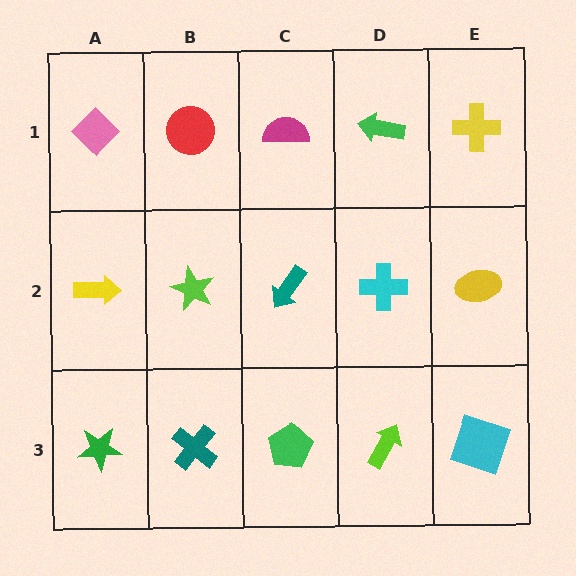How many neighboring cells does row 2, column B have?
4.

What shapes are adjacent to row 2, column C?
A magenta semicircle (row 1, column C), a green pentagon (row 3, column C), a lime star (row 2, column B), a cyan cross (row 2, column D).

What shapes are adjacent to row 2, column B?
A red circle (row 1, column B), a teal cross (row 3, column B), a yellow arrow (row 2, column A), a teal arrow (row 2, column C).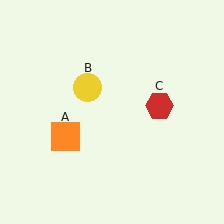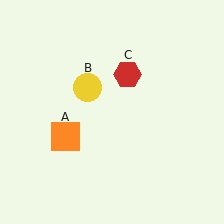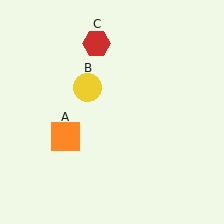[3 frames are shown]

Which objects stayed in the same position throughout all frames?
Orange square (object A) and yellow circle (object B) remained stationary.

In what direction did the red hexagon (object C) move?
The red hexagon (object C) moved up and to the left.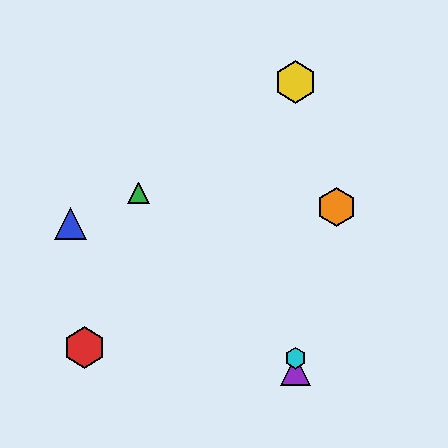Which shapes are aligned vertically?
The yellow hexagon, the purple triangle, the cyan hexagon are aligned vertically.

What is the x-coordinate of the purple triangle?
The purple triangle is at x≈295.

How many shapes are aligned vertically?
3 shapes (the yellow hexagon, the purple triangle, the cyan hexagon) are aligned vertically.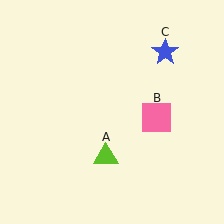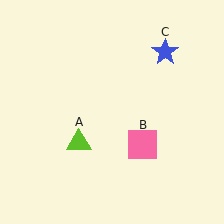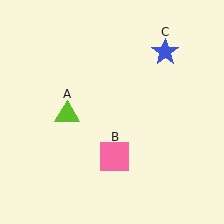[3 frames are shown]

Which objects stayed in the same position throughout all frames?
Blue star (object C) remained stationary.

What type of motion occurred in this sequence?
The lime triangle (object A), pink square (object B) rotated clockwise around the center of the scene.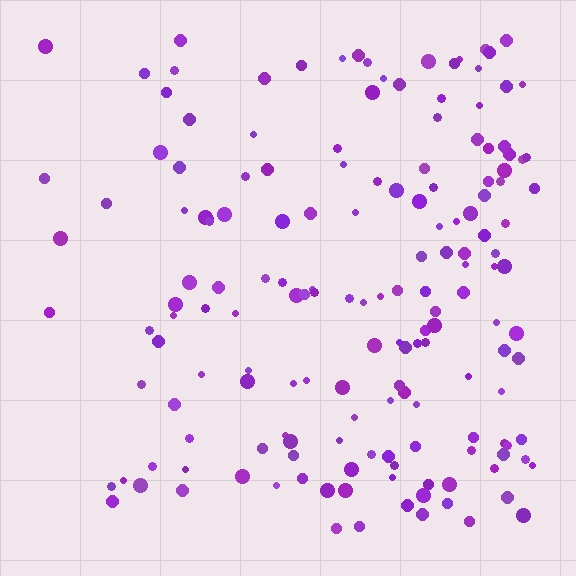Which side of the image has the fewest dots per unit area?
The left.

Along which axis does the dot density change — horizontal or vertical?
Horizontal.